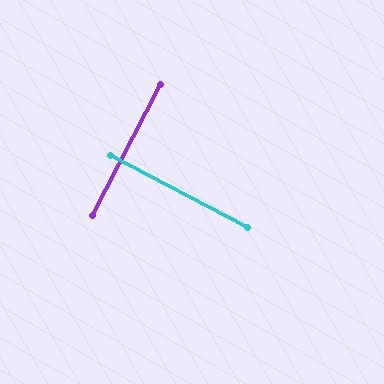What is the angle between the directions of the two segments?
Approximately 90 degrees.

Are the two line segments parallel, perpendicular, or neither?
Perpendicular — they meet at approximately 90°.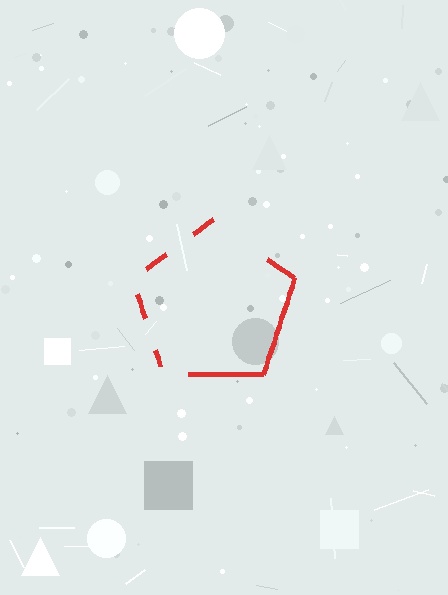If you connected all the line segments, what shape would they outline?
They would outline a pentagon.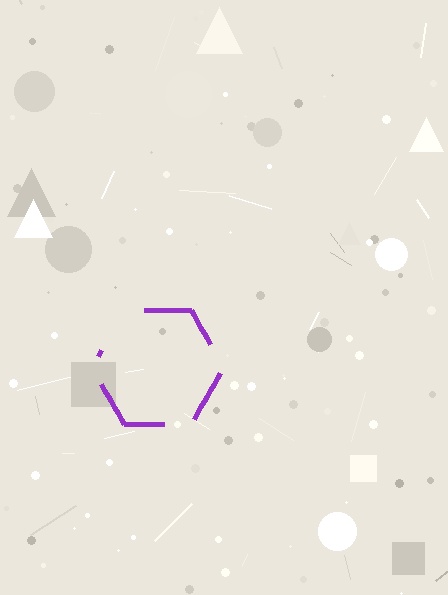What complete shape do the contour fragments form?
The contour fragments form a hexagon.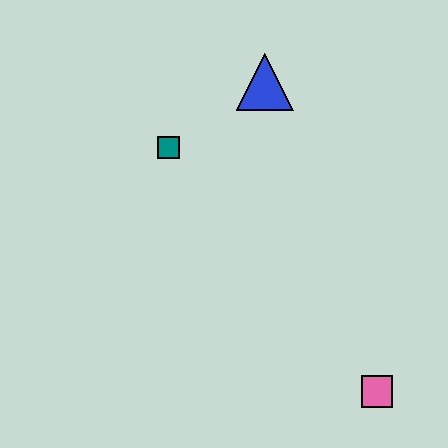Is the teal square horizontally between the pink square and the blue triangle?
No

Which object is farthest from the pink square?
The blue triangle is farthest from the pink square.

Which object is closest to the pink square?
The teal square is closest to the pink square.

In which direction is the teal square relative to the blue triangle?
The teal square is to the left of the blue triangle.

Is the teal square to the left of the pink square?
Yes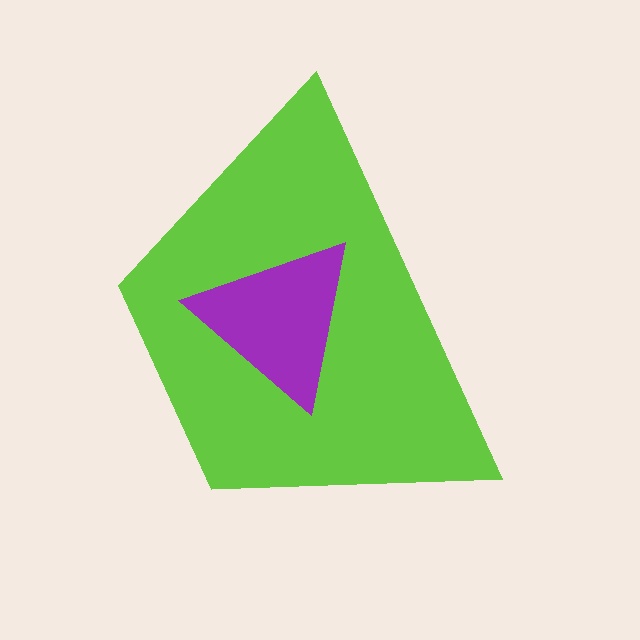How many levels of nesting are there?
2.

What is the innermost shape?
The purple triangle.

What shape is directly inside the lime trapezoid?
The purple triangle.